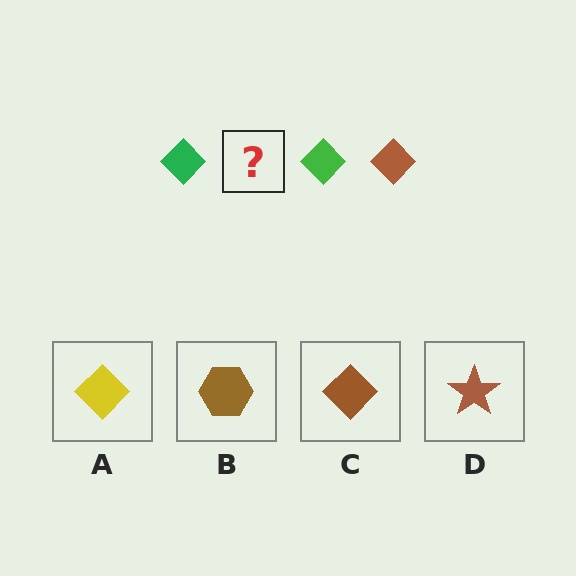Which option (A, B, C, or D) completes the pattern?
C.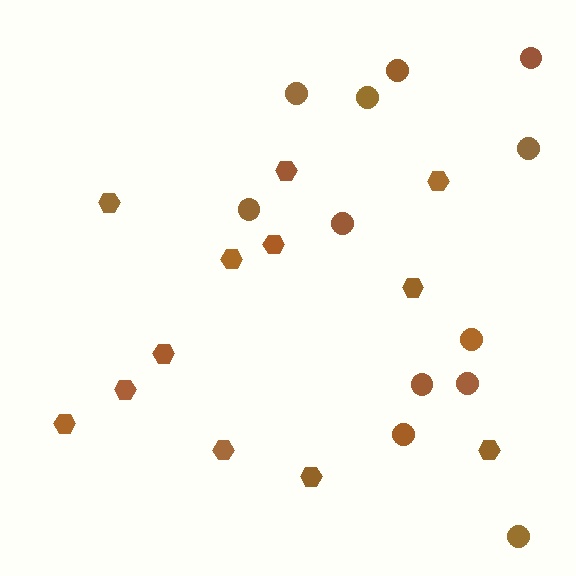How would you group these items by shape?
There are 2 groups: one group of hexagons (12) and one group of circles (12).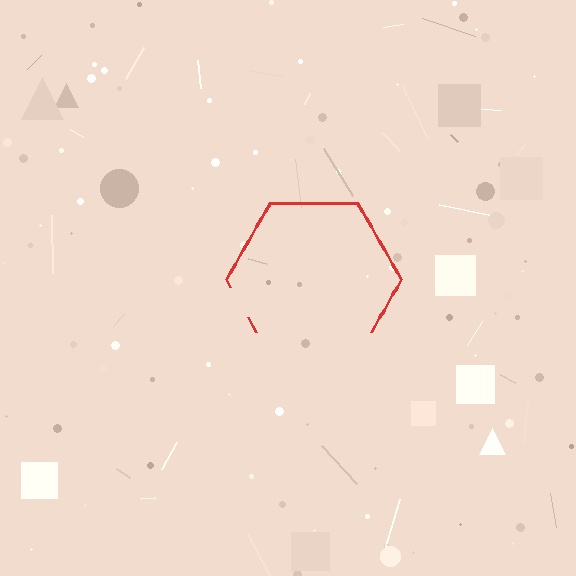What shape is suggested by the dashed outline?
The dashed outline suggests a hexagon.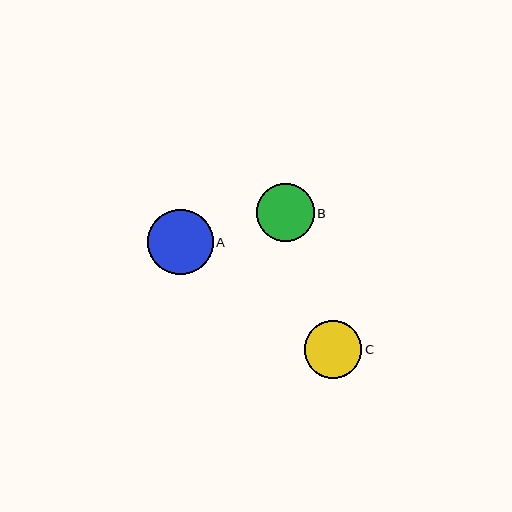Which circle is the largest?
Circle A is the largest with a size of approximately 65 pixels.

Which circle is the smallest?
Circle C is the smallest with a size of approximately 57 pixels.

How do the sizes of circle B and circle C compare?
Circle B and circle C are approximately the same size.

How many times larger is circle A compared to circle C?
Circle A is approximately 1.1 times the size of circle C.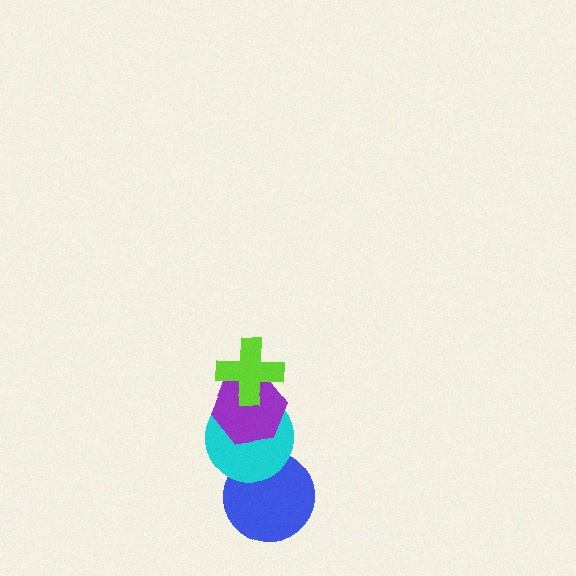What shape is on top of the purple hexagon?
The lime cross is on top of the purple hexagon.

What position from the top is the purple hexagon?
The purple hexagon is 2nd from the top.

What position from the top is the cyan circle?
The cyan circle is 3rd from the top.